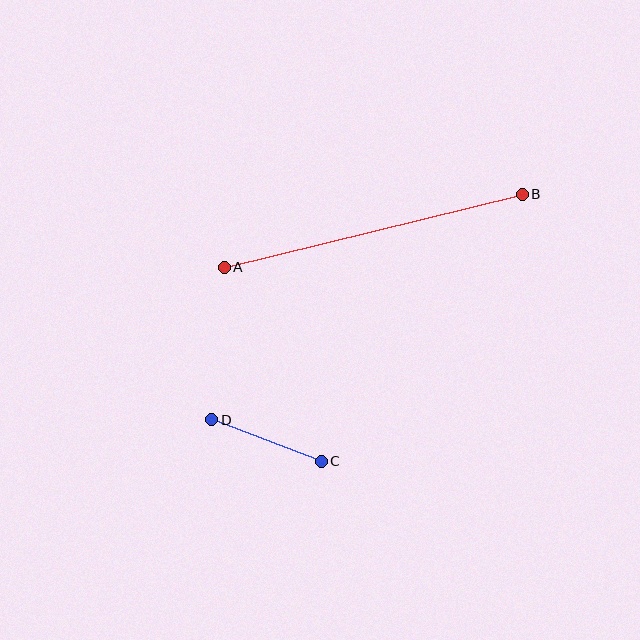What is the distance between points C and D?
The distance is approximately 117 pixels.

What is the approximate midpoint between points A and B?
The midpoint is at approximately (373, 231) pixels.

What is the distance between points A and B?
The distance is approximately 307 pixels.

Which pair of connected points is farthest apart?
Points A and B are farthest apart.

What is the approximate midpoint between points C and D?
The midpoint is at approximately (267, 440) pixels.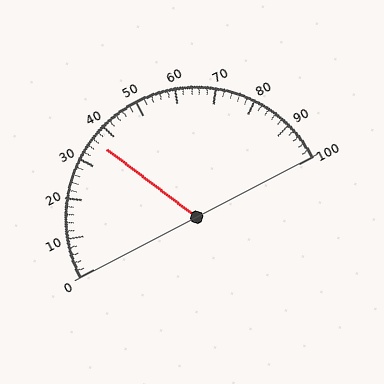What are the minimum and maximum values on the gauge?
The gauge ranges from 0 to 100.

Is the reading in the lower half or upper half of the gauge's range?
The reading is in the lower half of the range (0 to 100).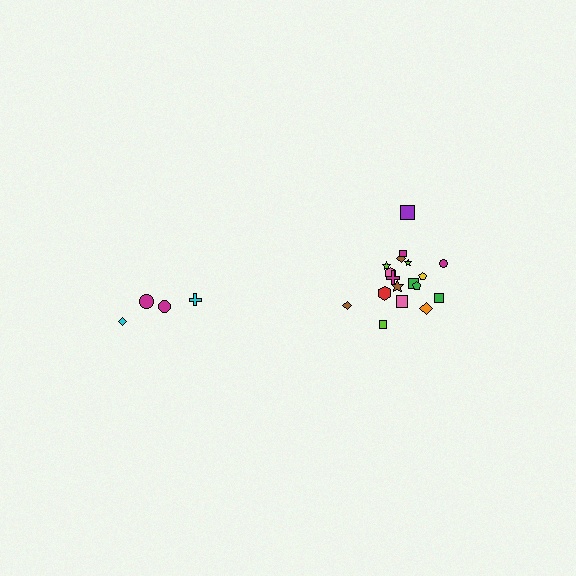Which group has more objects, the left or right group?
The right group.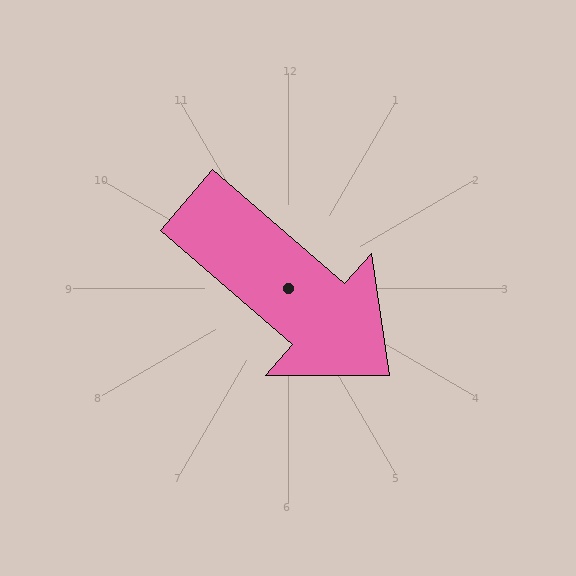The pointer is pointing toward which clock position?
Roughly 4 o'clock.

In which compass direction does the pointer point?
Southeast.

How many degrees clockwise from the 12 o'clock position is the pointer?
Approximately 131 degrees.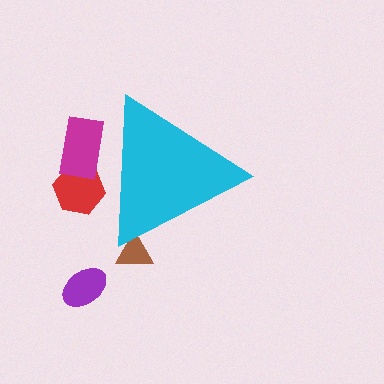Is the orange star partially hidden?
Yes, the orange star is partially hidden behind the cyan triangle.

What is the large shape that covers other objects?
A cyan triangle.